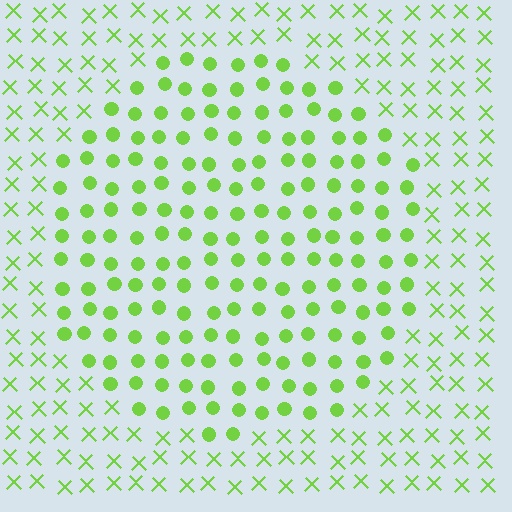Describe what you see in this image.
The image is filled with small lime elements arranged in a uniform grid. A circle-shaped region contains circles, while the surrounding area contains X marks. The boundary is defined purely by the change in element shape.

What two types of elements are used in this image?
The image uses circles inside the circle region and X marks outside it.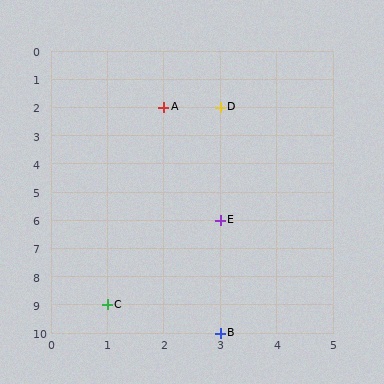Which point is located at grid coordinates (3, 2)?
Point D is at (3, 2).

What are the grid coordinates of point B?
Point B is at grid coordinates (3, 10).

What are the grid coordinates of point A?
Point A is at grid coordinates (2, 2).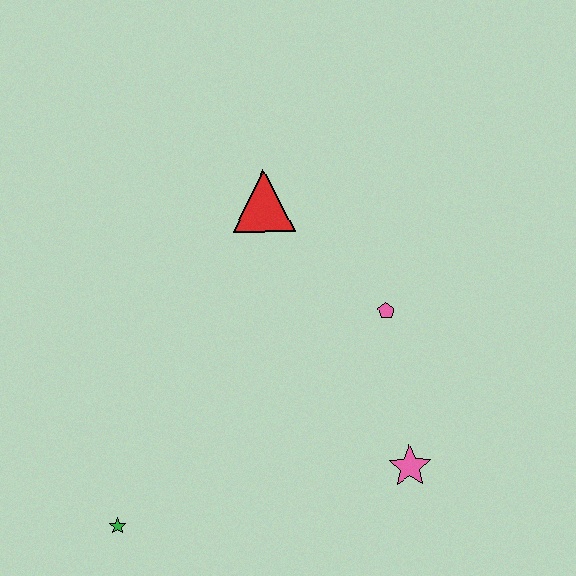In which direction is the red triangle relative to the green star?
The red triangle is above the green star.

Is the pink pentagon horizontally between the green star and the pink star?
Yes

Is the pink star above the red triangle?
No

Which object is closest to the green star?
The pink star is closest to the green star.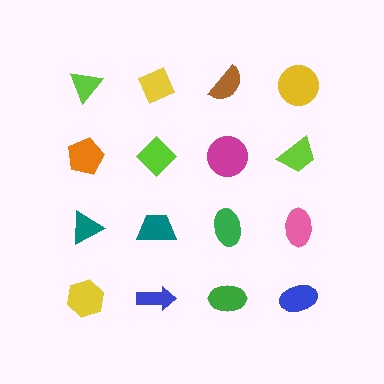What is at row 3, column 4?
A pink ellipse.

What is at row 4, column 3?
A green ellipse.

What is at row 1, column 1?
A lime triangle.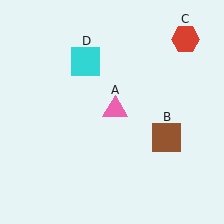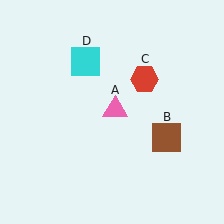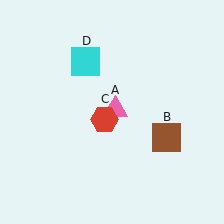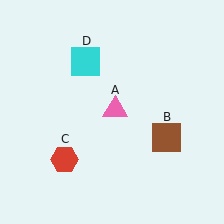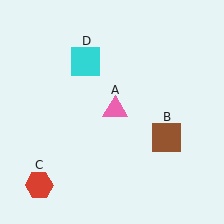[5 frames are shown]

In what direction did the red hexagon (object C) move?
The red hexagon (object C) moved down and to the left.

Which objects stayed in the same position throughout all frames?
Pink triangle (object A) and brown square (object B) and cyan square (object D) remained stationary.